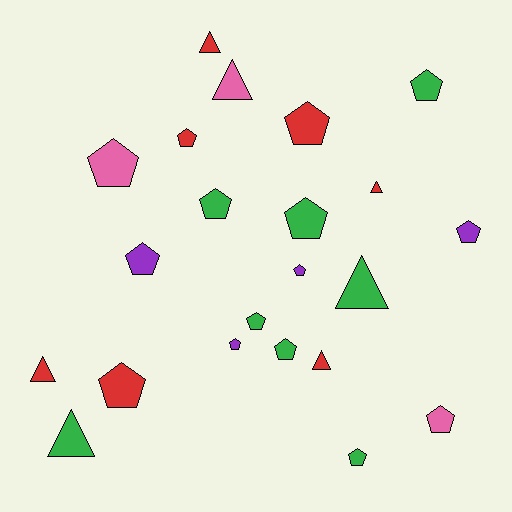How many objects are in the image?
There are 22 objects.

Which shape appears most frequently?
Pentagon, with 15 objects.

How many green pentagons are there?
There are 6 green pentagons.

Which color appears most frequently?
Green, with 8 objects.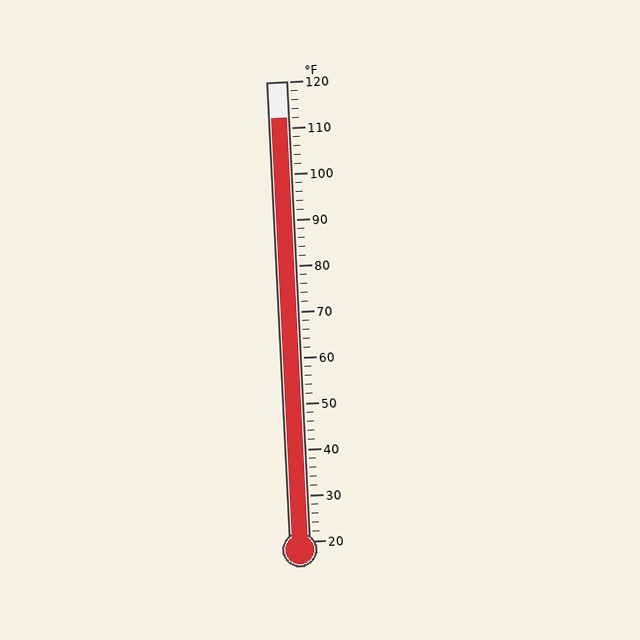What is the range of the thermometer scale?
The thermometer scale ranges from 20°F to 120°F.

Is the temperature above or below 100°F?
The temperature is above 100°F.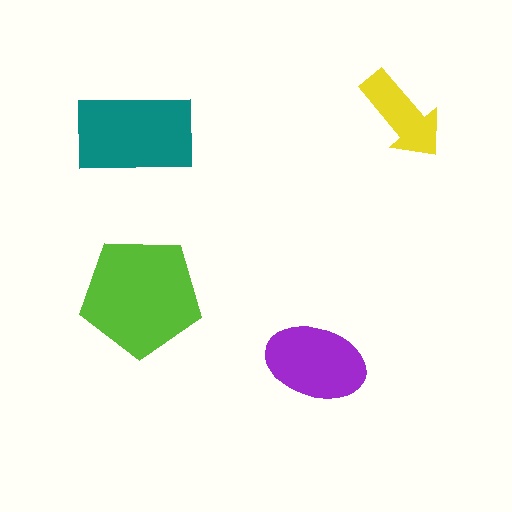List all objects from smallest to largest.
The yellow arrow, the purple ellipse, the teal rectangle, the lime pentagon.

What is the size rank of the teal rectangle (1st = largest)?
2nd.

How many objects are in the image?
There are 4 objects in the image.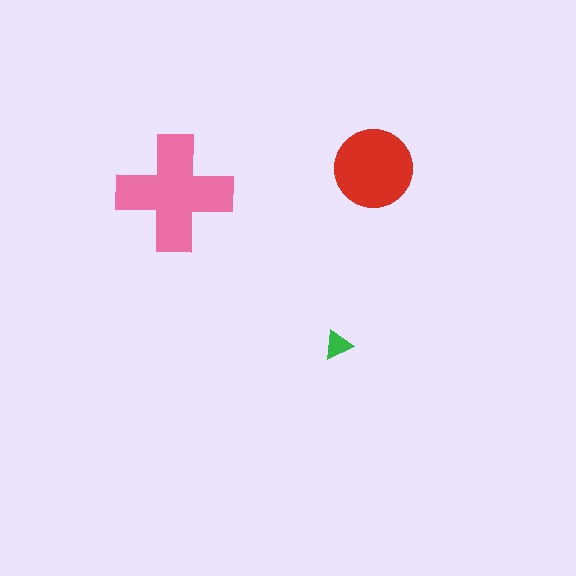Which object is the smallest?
The green triangle.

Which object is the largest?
The pink cross.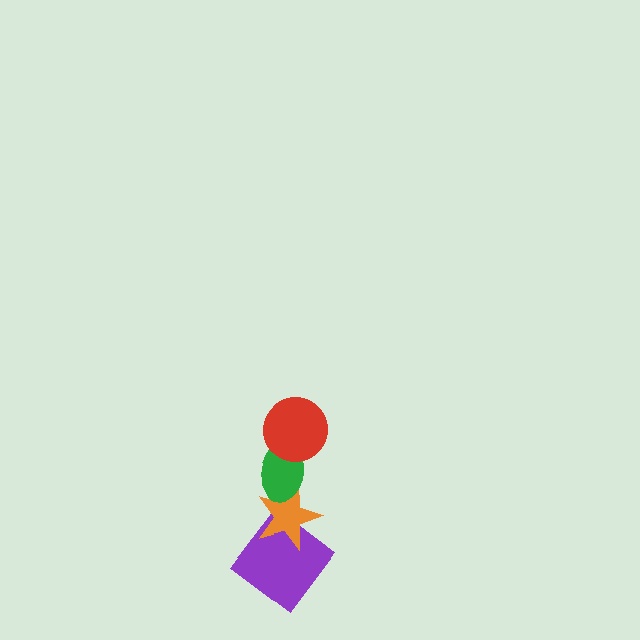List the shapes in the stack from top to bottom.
From top to bottom: the red circle, the green ellipse, the orange star, the purple diamond.